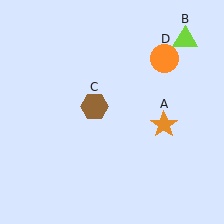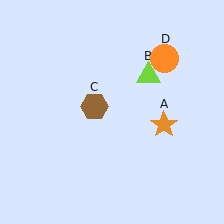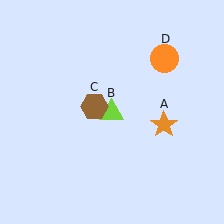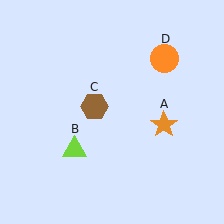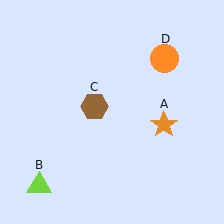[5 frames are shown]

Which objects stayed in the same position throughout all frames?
Orange star (object A) and brown hexagon (object C) and orange circle (object D) remained stationary.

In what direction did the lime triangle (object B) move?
The lime triangle (object B) moved down and to the left.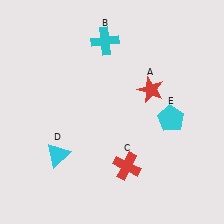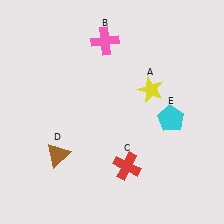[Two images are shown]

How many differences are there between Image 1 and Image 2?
There are 3 differences between the two images.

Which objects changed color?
A changed from red to yellow. B changed from cyan to pink. D changed from cyan to brown.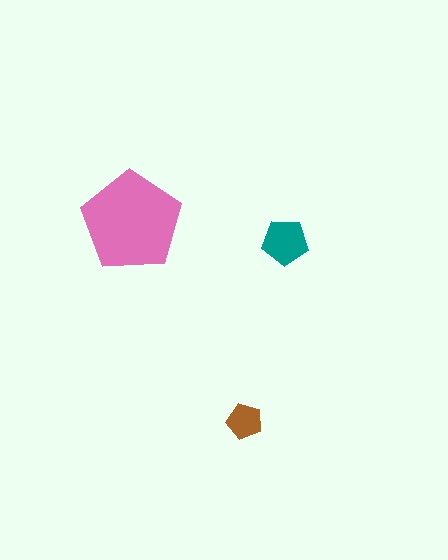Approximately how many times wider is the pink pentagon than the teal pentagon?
About 2 times wider.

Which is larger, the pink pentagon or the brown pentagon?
The pink one.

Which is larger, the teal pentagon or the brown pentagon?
The teal one.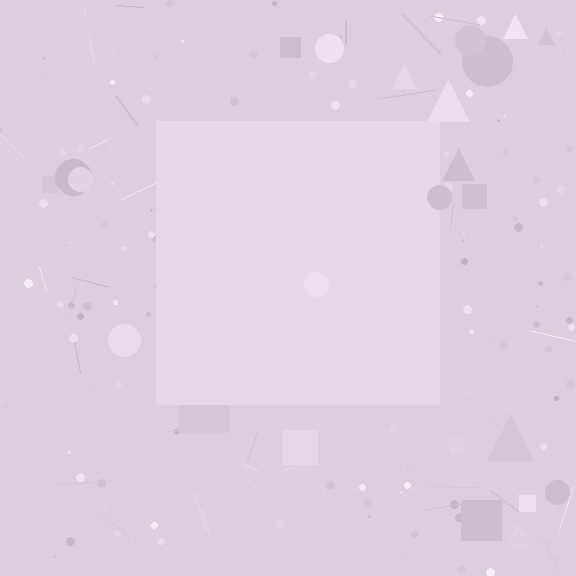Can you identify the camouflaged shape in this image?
The camouflaged shape is a square.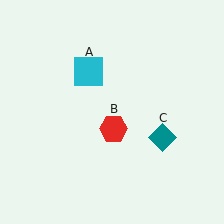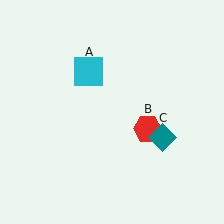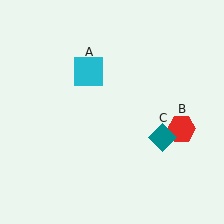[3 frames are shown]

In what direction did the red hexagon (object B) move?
The red hexagon (object B) moved right.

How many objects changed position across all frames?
1 object changed position: red hexagon (object B).